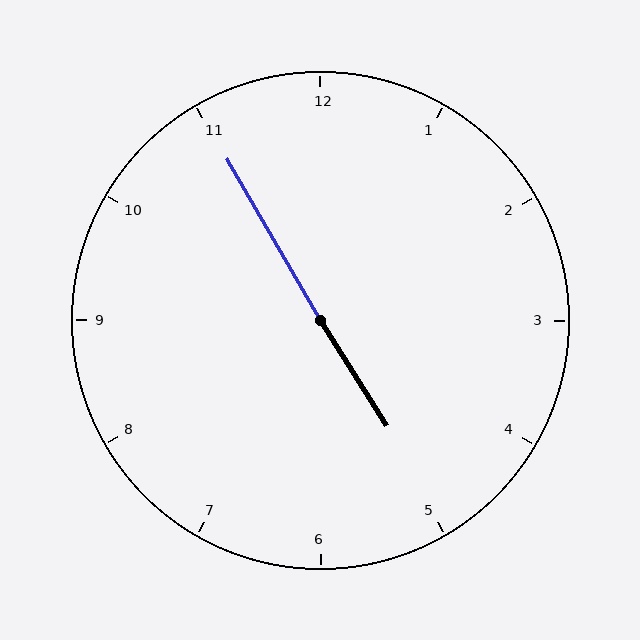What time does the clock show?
4:55.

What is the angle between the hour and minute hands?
Approximately 178 degrees.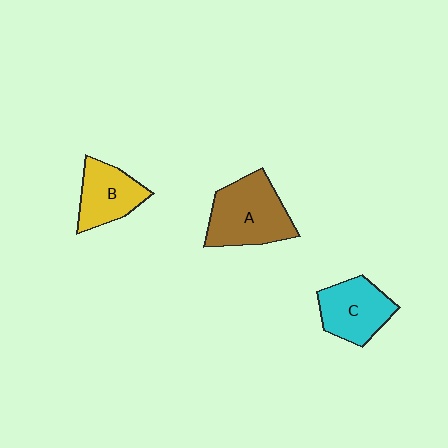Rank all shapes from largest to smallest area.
From largest to smallest: A (brown), C (cyan), B (yellow).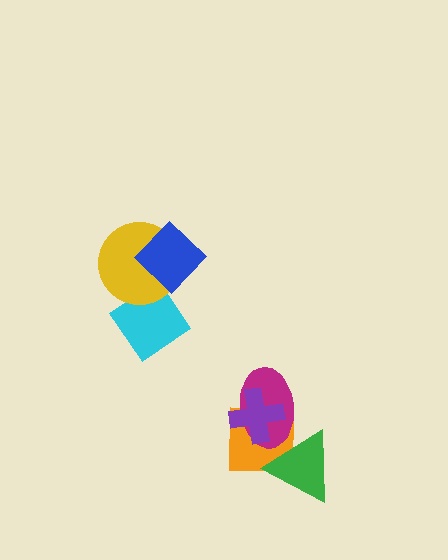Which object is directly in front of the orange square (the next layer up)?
The magenta ellipse is directly in front of the orange square.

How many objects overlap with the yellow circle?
2 objects overlap with the yellow circle.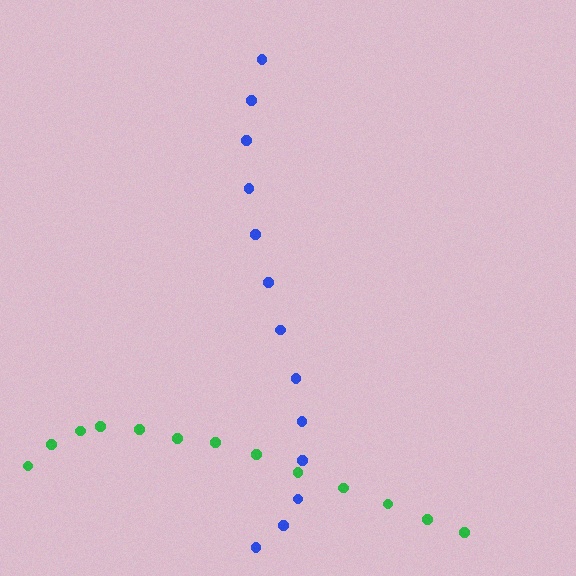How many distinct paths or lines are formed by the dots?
There are 2 distinct paths.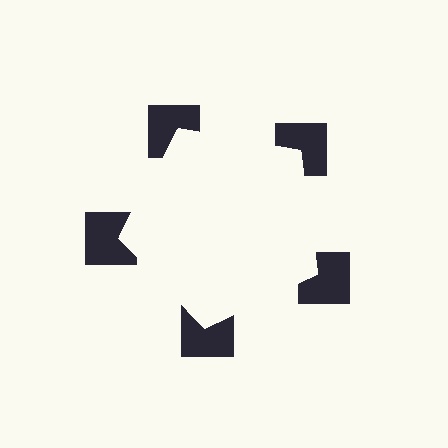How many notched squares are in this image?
There are 5 — one at each vertex of the illusory pentagon.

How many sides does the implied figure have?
5 sides.